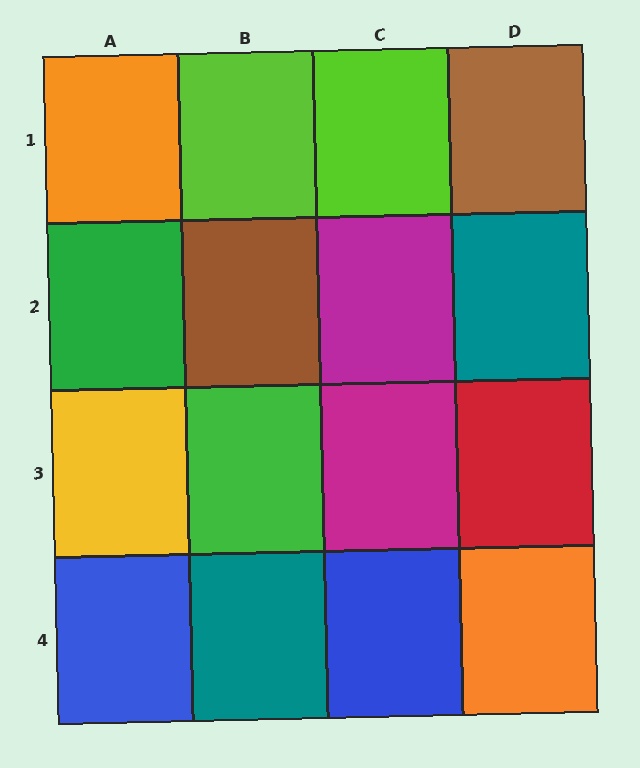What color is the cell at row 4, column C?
Blue.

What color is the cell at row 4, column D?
Orange.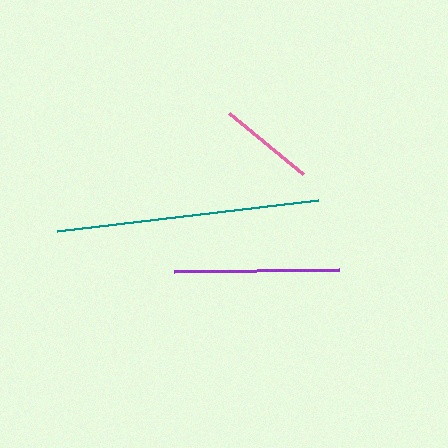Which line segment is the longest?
The teal line is the longest at approximately 262 pixels.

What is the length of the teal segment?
The teal segment is approximately 262 pixels long.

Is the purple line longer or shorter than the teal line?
The teal line is longer than the purple line.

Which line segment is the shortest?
The pink line is the shortest at approximately 96 pixels.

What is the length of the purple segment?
The purple segment is approximately 165 pixels long.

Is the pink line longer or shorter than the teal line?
The teal line is longer than the pink line.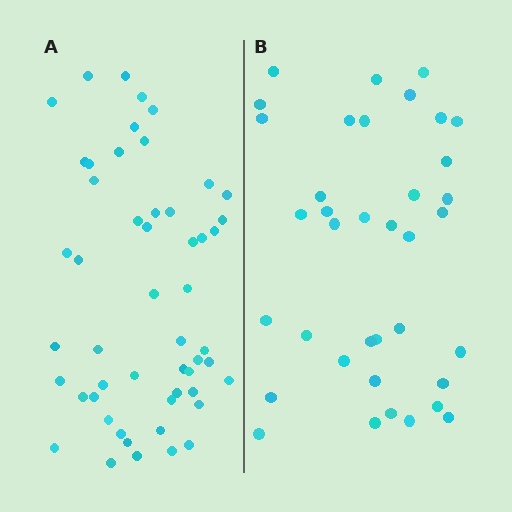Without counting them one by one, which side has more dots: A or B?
Region A (the left region) has more dots.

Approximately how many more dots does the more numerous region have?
Region A has approximately 15 more dots than region B.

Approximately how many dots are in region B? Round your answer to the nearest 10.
About 40 dots. (The exact count is 37, which rounds to 40.)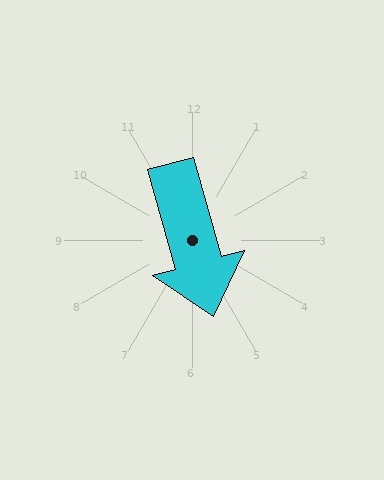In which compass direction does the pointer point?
South.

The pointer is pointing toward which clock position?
Roughly 5 o'clock.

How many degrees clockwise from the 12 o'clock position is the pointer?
Approximately 165 degrees.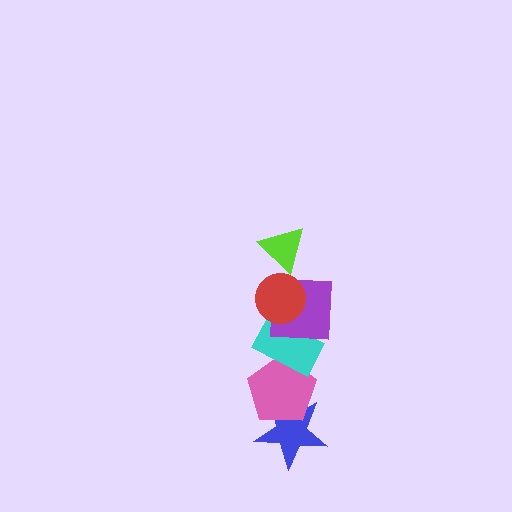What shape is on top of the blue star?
The pink pentagon is on top of the blue star.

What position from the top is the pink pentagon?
The pink pentagon is 5th from the top.